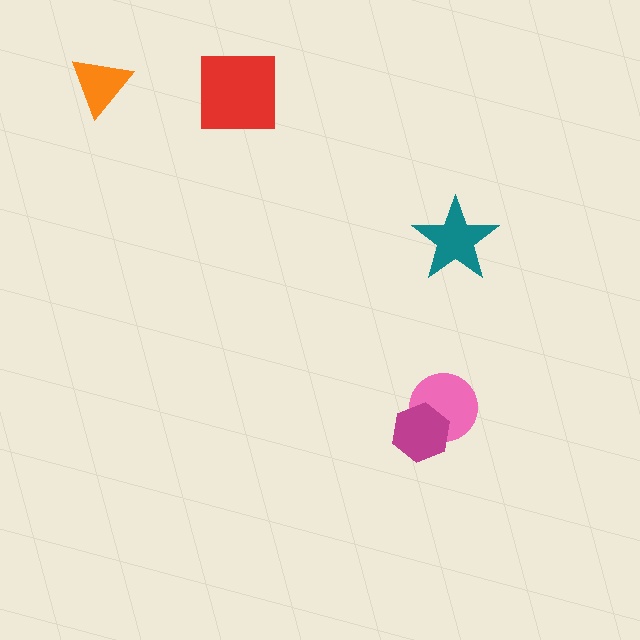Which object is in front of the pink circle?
The magenta hexagon is in front of the pink circle.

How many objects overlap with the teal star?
0 objects overlap with the teal star.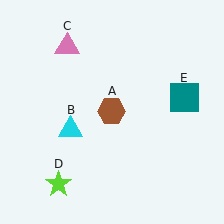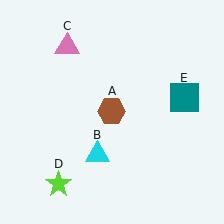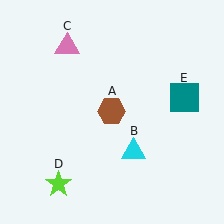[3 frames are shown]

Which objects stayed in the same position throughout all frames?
Brown hexagon (object A) and pink triangle (object C) and lime star (object D) and teal square (object E) remained stationary.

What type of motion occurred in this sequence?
The cyan triangle (object B) rotated counterclockwise around the center of the scene.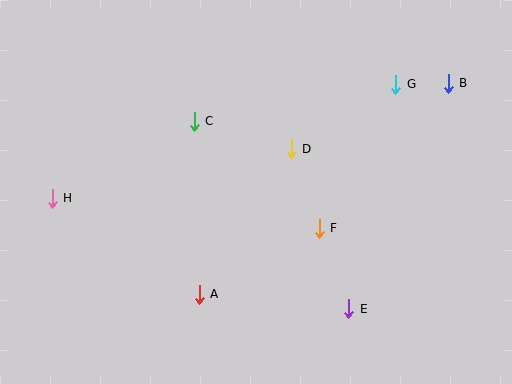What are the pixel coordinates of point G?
Point G is at (396, 84).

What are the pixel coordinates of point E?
Point E is at (349, 309).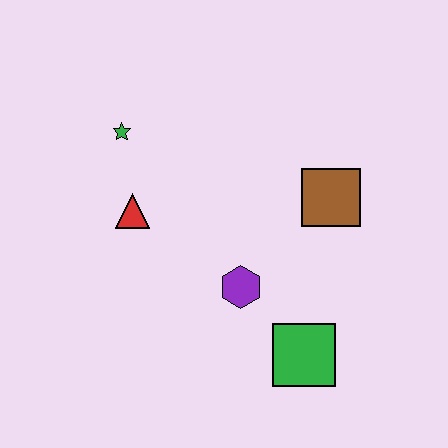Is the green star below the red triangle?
No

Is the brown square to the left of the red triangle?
No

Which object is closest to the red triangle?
The green star is closest to the red triangle.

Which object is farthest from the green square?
The green star is farthest from the green square.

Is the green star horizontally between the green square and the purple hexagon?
No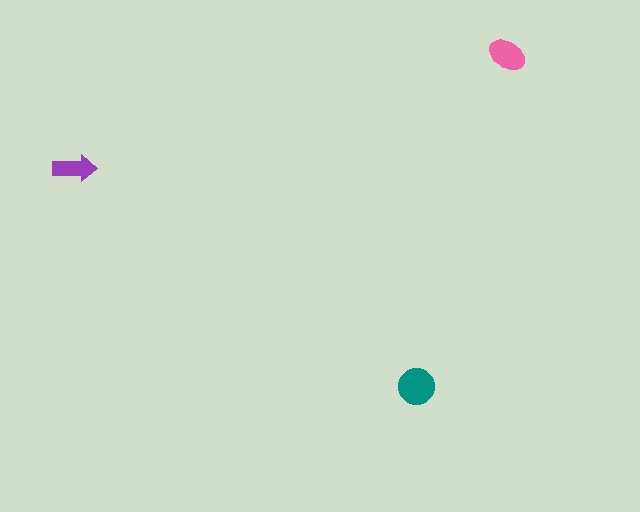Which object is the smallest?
The purple arrow.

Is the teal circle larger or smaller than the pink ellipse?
Larger.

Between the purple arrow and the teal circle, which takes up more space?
The teal circle.